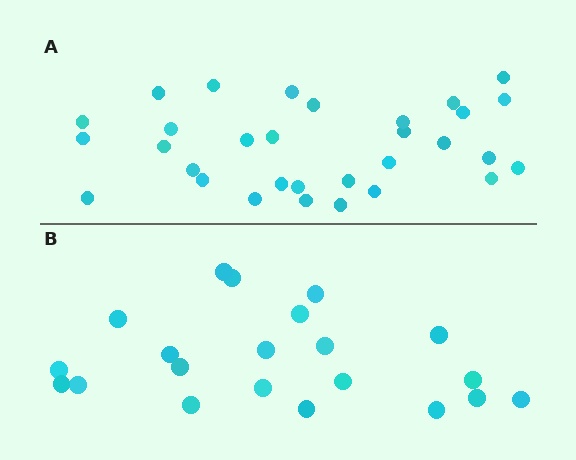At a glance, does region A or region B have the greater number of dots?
Region A (the top region) has more dots.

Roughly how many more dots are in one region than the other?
Region A has roughly 10 or so more dots than region B.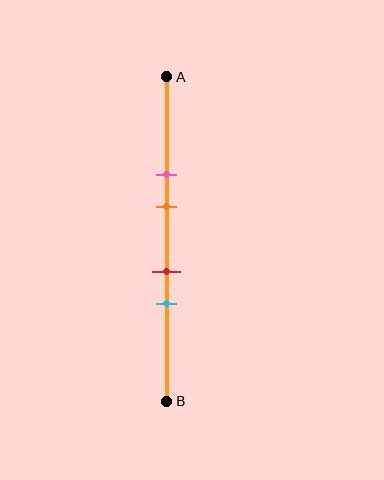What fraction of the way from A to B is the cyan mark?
The cyan mark is approximately 70% (0.7) of the way from A to B.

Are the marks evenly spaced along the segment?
No, the marks are not evenly spaced.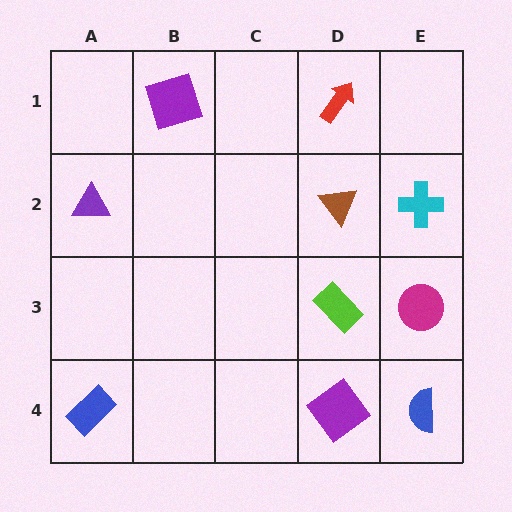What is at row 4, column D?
A purple diamond.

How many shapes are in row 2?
3 shapes.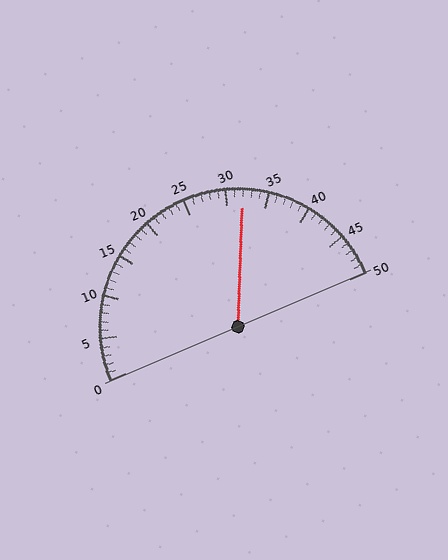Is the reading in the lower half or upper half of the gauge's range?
The reading is in the upper half of the range (0 to 50).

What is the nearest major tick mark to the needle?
The nearest major tick mark is 30.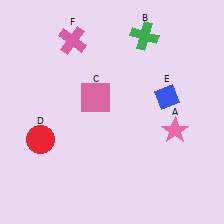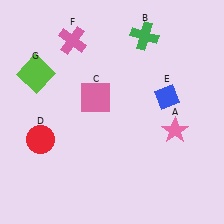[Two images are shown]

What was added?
A lime square (G) was added in Image 2.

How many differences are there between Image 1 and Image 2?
There is 1 difference between the two images.